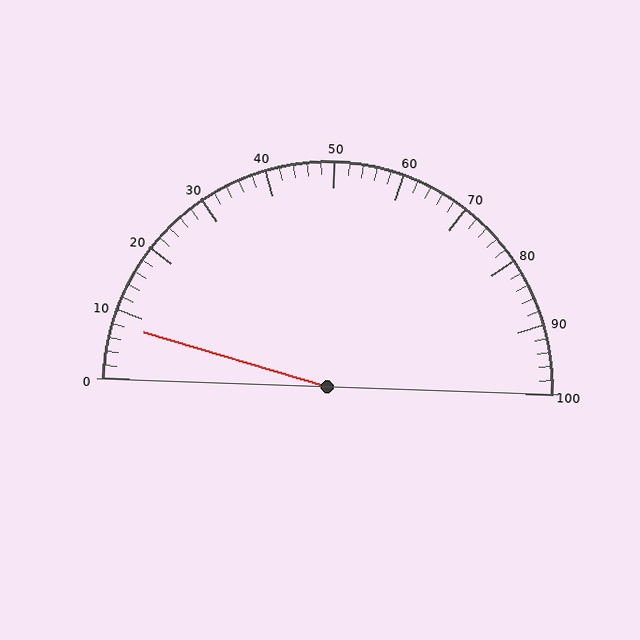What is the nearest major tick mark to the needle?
The nearest major tick mark is 10.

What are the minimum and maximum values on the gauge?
The gauge ranges from 0 to 100.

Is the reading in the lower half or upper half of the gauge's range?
The reading is in the lower half of the range (0 to 100).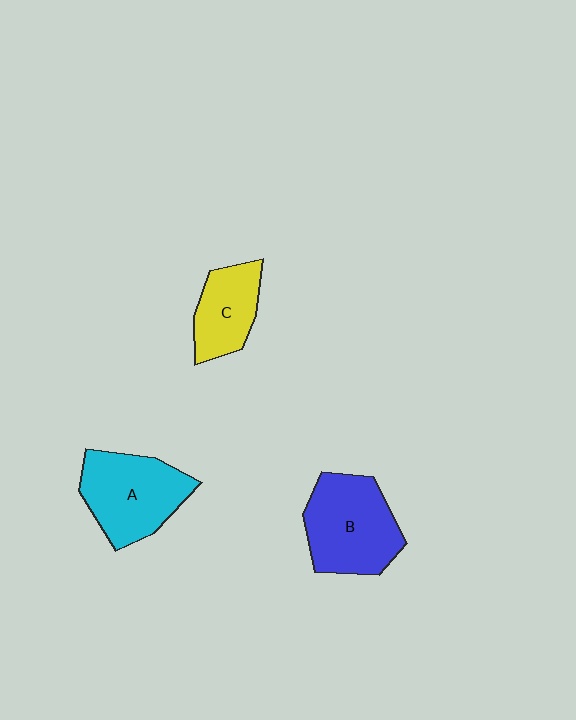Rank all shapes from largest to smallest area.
From largest to smallest: B (blue), A (cyan), C (yellow).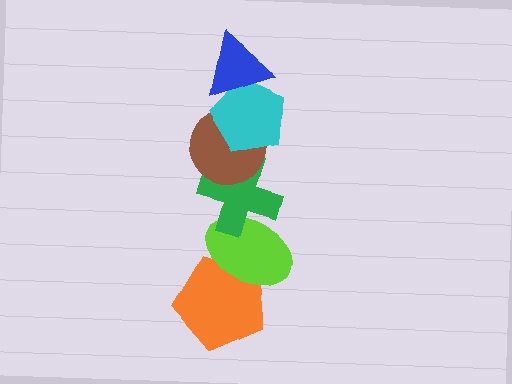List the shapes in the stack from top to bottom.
From top to bottom: the blue triangle, the cyan pentagon, the brown circle, the green cross, the lime ellipse, the orange pentagon.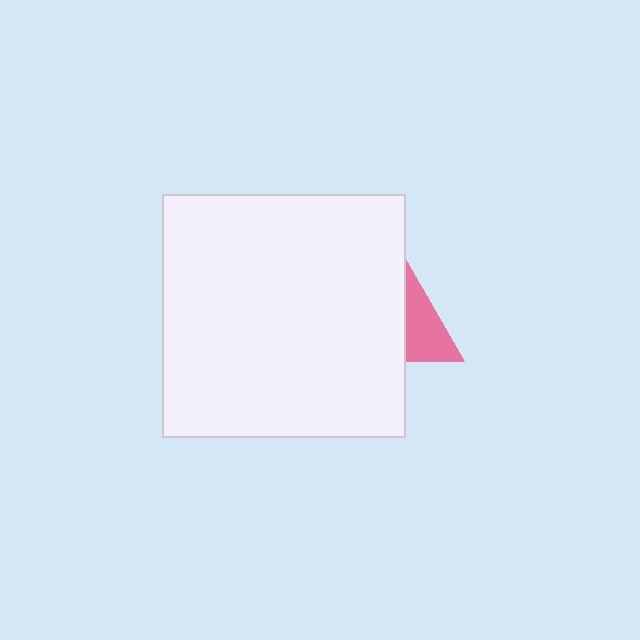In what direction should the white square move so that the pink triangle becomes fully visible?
The white square should move left. That is the shortest direction to clear the overlap and leave the pink triangle fully visible.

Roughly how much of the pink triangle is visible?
A small part of it is visible (roughly 38%).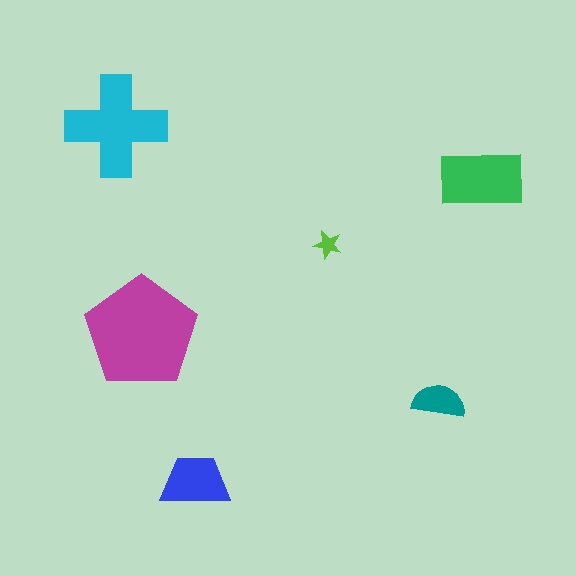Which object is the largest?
The magenta pentagon.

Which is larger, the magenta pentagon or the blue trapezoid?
The magenta pentagon.